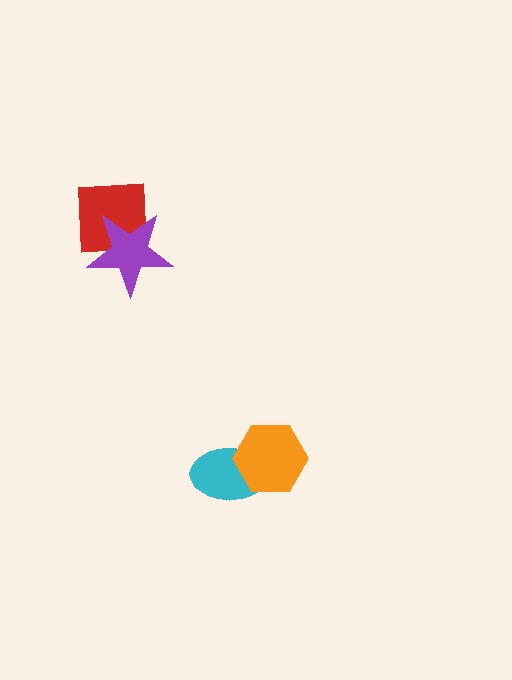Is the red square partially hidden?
Yes, it is partially covered by another shape.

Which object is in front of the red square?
The purple star is in front of the red square.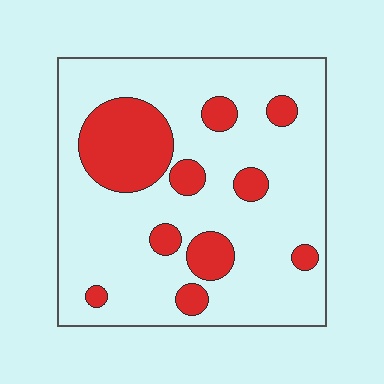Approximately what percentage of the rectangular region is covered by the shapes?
Approximately 20%.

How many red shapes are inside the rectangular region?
10.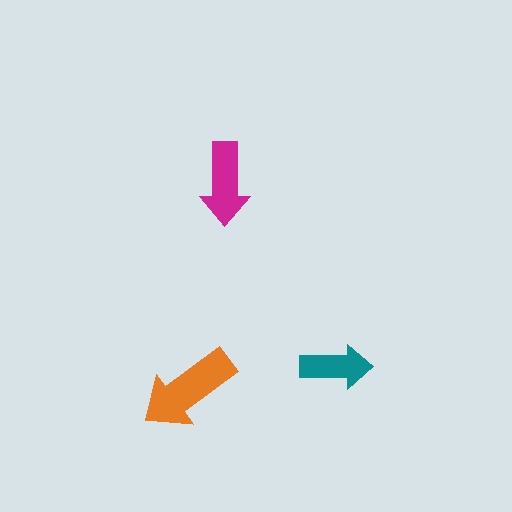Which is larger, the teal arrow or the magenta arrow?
The magenta one.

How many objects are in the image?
There are 3 objects in the image.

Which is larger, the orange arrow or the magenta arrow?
The orange one.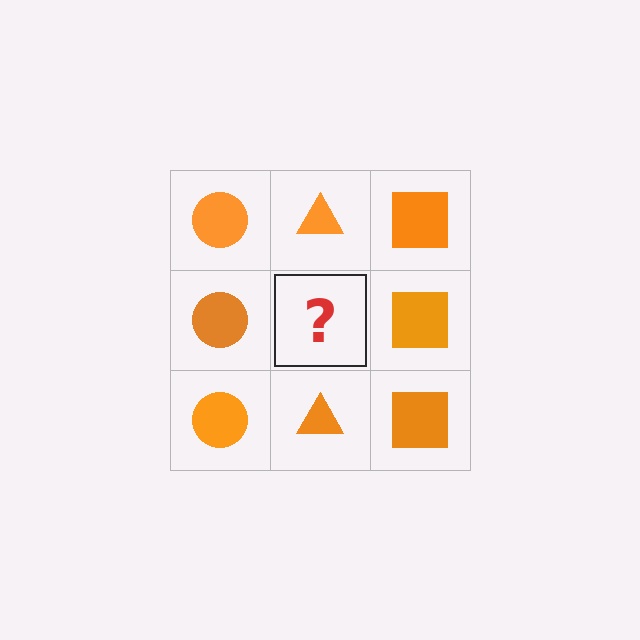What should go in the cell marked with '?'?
The missing cell should contain an orange triangle.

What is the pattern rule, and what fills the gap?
The rule is that each column has a consistent shape. The gap should be filled with an orange triangle.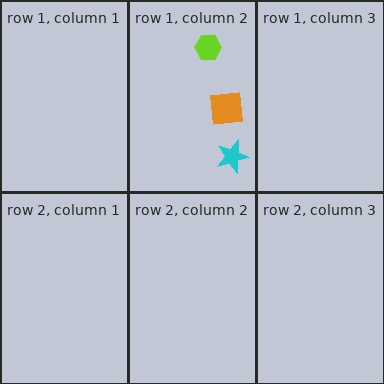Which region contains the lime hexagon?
The row 1, column 2 region.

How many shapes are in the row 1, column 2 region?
3.